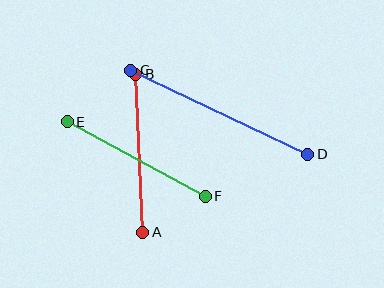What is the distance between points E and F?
The distance is approximately 157 pixels.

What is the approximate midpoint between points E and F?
The midpoint is at approximately (136, 159) pixels.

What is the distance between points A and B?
The distance is approximately 158 pixels.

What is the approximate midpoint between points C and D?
The midpoint is at approximately (219, 112) pixels.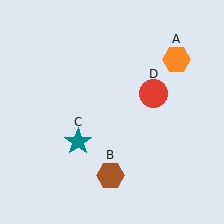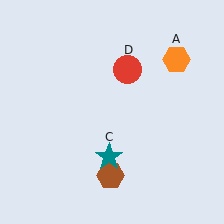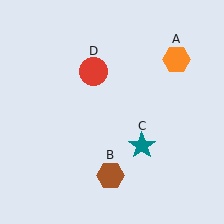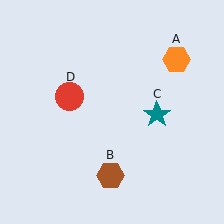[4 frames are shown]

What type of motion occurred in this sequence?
The teal star (object C), red circle (object D) rotated counterclockwise around the center of the scene.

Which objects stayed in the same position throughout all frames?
Orange hexagon (object A) and brown hexagon (object B) remained stationary.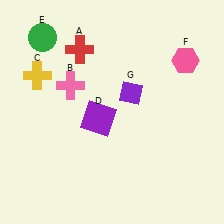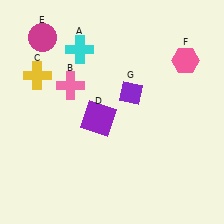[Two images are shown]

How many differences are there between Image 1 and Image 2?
There are 2 differences between the two images.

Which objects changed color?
A changed from red to cyan. E changed from green to magenta.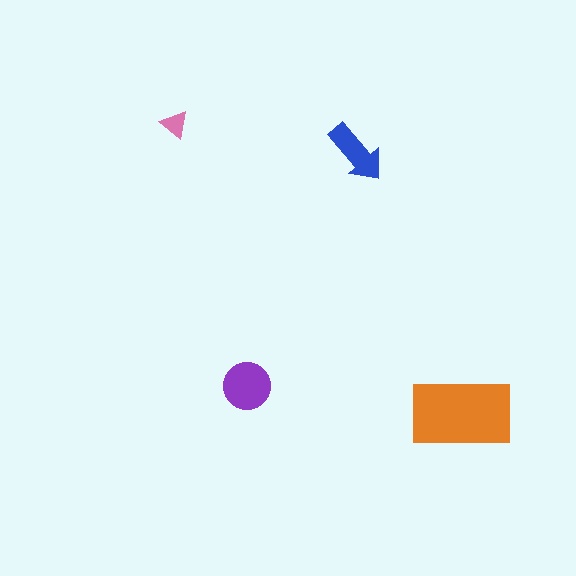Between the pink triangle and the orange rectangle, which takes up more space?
The orange rectangle.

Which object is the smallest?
The pink triangle.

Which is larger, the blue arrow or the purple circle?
The purple circle.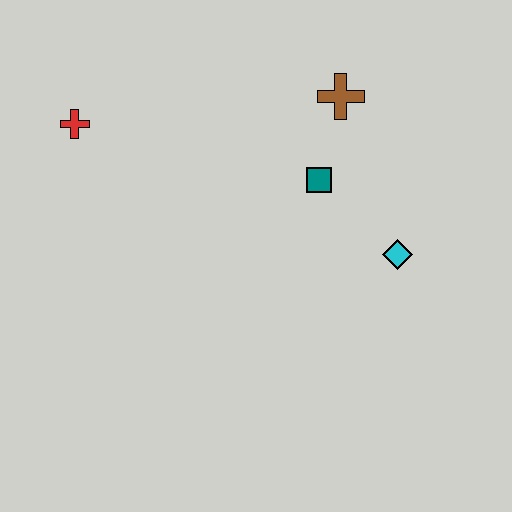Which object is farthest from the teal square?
The red cross is farthest from the teal square.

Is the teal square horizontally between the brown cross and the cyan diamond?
No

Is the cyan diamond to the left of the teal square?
No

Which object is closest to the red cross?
The teal square is closest to the red cross.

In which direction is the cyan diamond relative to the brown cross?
The cyan diamond is below the brown cross.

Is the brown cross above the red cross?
Yes